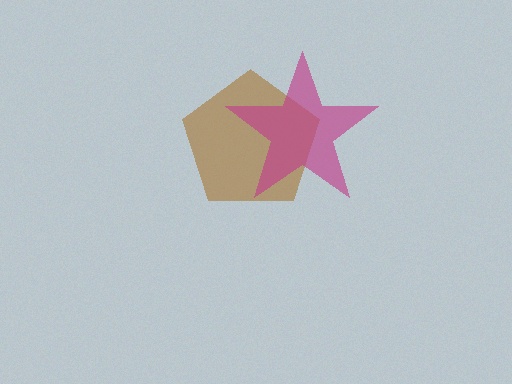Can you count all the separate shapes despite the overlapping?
Yes, there are 2 separate shapes.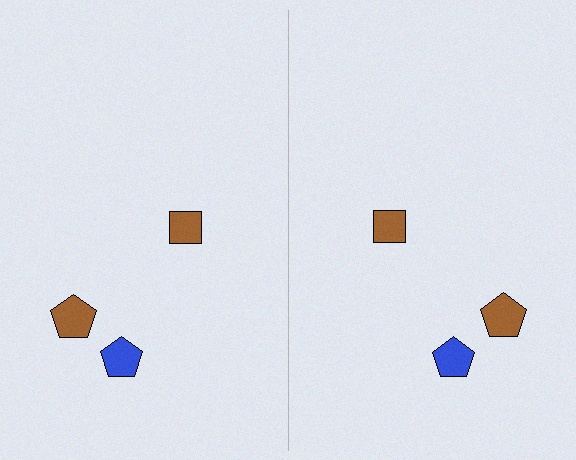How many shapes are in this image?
There are 6 shapes in this image.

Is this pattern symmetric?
Yes, this pattern has bilateral (reflection) symmetry.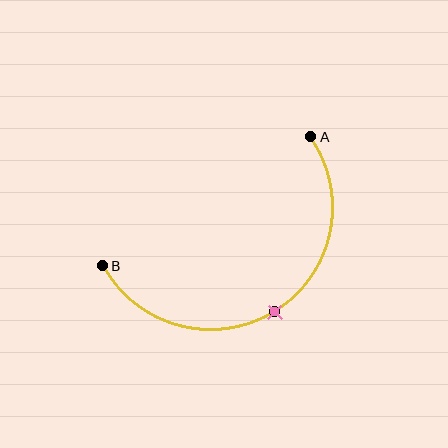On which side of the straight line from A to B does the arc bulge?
The arc bulges below the straight line connecting A and B.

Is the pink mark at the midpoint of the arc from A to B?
Yes. The pink mark lies on the arc at equal arc-length from both A and B — it is the arc midpoint.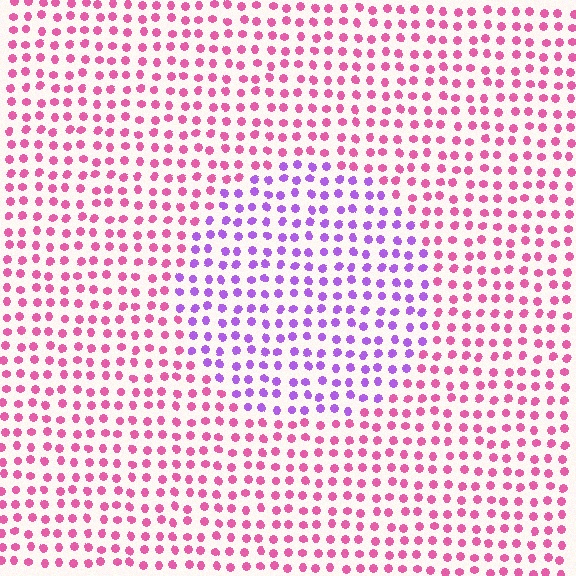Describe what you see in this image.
The image is filled with small pink elements in a uniform arrangement. A circle-shaped region is visible where the elements are tinted to a slightly different hue, forming a subtle color boundary.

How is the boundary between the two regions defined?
The boundary is defined purely by a slight shift in hue (about 50 degrees). Spacing, size, and orientation are identical on both sides.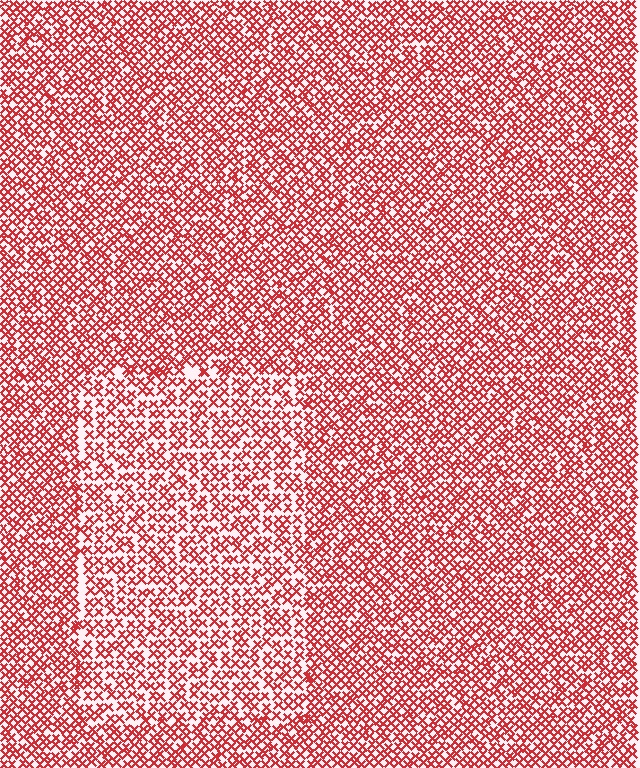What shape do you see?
I see a rectangle.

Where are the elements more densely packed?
The elements are more densely packed outside the rectangle boundary.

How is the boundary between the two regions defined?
The boundary is defined by a change in element density (approximately 1.4x ratio). All elements are the same color, size, and shape.